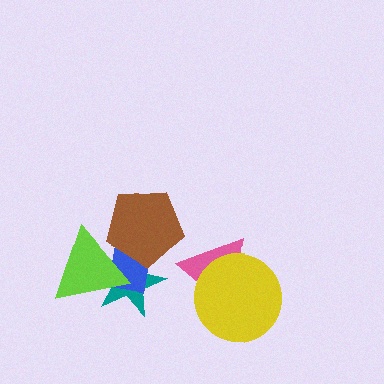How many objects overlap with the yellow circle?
1 object overlaps with the yellow circle.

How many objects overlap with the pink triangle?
1 object overlaps with the pink triangle.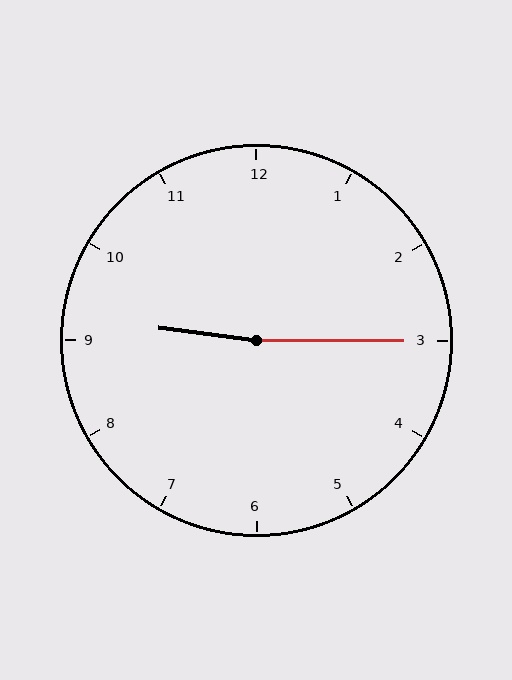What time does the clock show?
9:15.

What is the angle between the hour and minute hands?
Approximately 172 degrees.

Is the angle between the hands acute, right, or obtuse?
It is obtuse.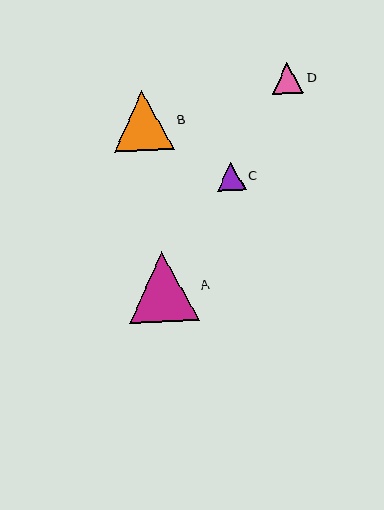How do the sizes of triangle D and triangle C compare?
Triangle D and triangle C are approximately the same size.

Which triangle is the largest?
Triangle A is the largest with a size of approximately 70 pixels.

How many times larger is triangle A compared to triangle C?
Triangle A is approximately 2.4 times the size of triangle C.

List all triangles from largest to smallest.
From largest to smallest: A, B, D, C.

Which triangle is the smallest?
Triangle C is the smallest with a size of approximately 29 pixels.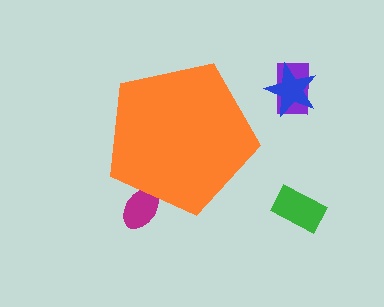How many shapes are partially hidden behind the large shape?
1 shape is partially hidden.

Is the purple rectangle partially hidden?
No, the purple rectangle is fully visible.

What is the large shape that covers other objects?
An orange pentagon.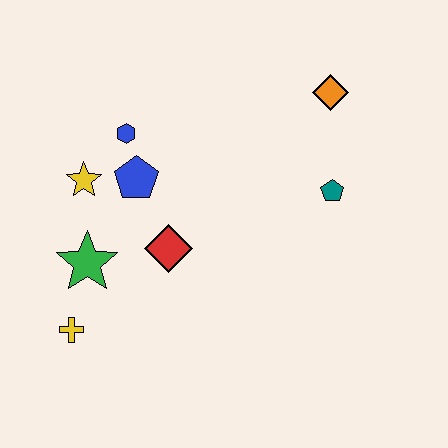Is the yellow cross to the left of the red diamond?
Yes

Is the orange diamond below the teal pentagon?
No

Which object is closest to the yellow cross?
The green star is closest to the yellow cross.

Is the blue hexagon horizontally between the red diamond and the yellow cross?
Yes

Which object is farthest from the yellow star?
The orange diamond is farthest from the yellow star.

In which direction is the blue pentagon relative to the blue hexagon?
The blue pentagon is below the blue hexagon.